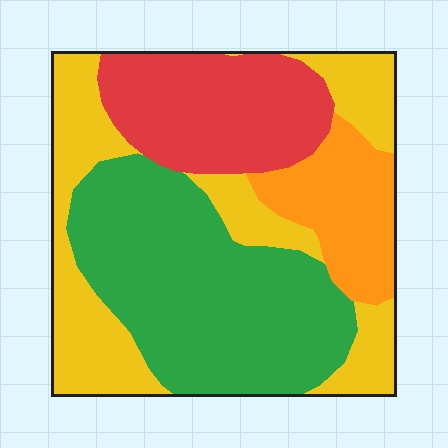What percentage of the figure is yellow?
Yellow takes up between a quarter and a half of the figure.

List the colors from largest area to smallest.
From largest to smallest: green, yellow, red, orange.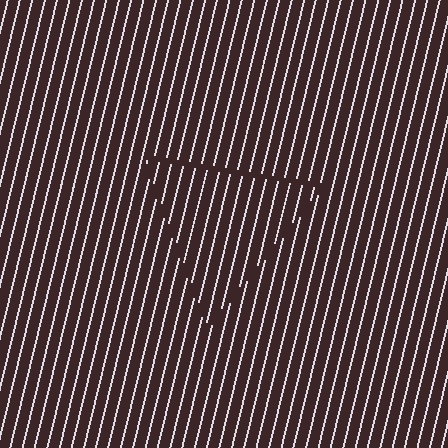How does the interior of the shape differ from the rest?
The interior of the shape contains the same grating, shifted by half a period — the contour is defined by the phase discontinuity where line-ends from the inner and outer gratings abut.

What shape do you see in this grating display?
An illusory triangle. The interior of the shape contains the same grating, shifted by half a period — the contour is defined by the phase discontinuity where line-ends from the inner and outer gratings abut.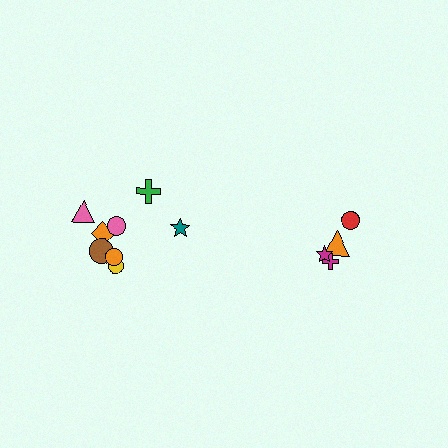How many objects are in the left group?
There are 8 objects.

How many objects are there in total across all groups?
There are 13 objects.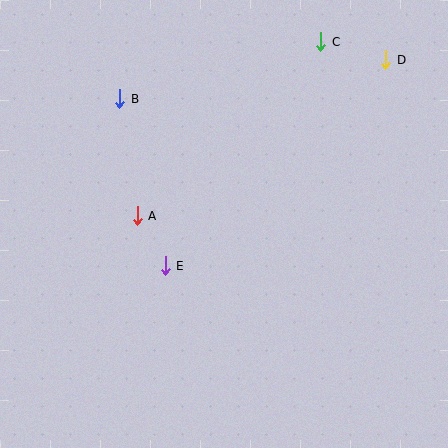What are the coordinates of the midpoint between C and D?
The midpoint between C and D is at (353, 51).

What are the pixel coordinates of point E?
Point E is at (165, 266).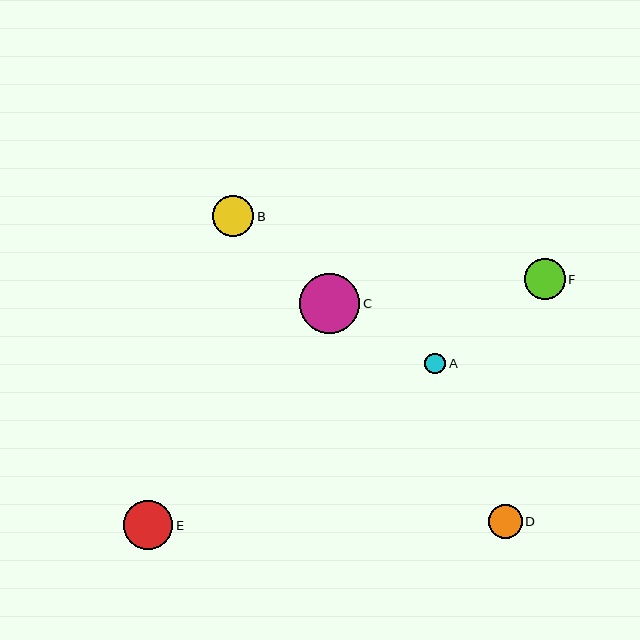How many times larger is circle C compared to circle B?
Circle C is approximately 1.5 times the size of circle B.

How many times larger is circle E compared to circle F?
Circle E is approximately 1.2 times the size of circle F.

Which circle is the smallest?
Circle A is the smallest with a size of approximately 21 pixels.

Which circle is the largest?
Circle C is the largest with a size of approximately 60 pixels.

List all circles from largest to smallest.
From largest to smallest: C, E, B, F, D, A.